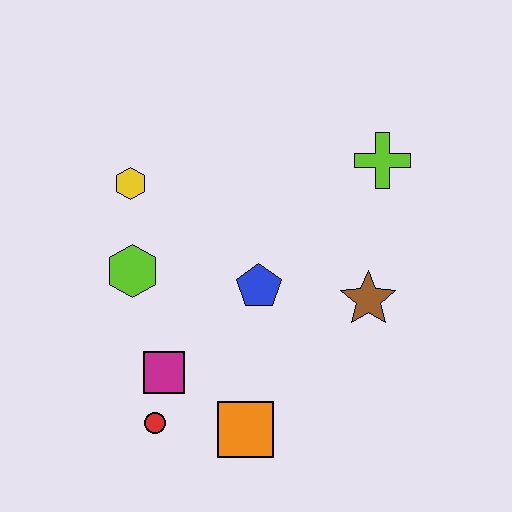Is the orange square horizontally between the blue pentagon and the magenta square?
Yes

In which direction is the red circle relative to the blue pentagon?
The red circle is below the blue pentagon.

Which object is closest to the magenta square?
The red circle is closest to the magenta square.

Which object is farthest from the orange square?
The lime cross is farthest from the orange square.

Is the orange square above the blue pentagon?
No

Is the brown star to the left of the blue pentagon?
No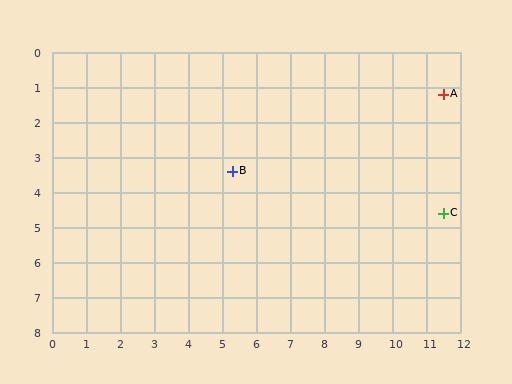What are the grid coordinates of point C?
Point C is at approximately (11.5, 4.6).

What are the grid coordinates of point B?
Point B is at approximately (5.3, 3.4).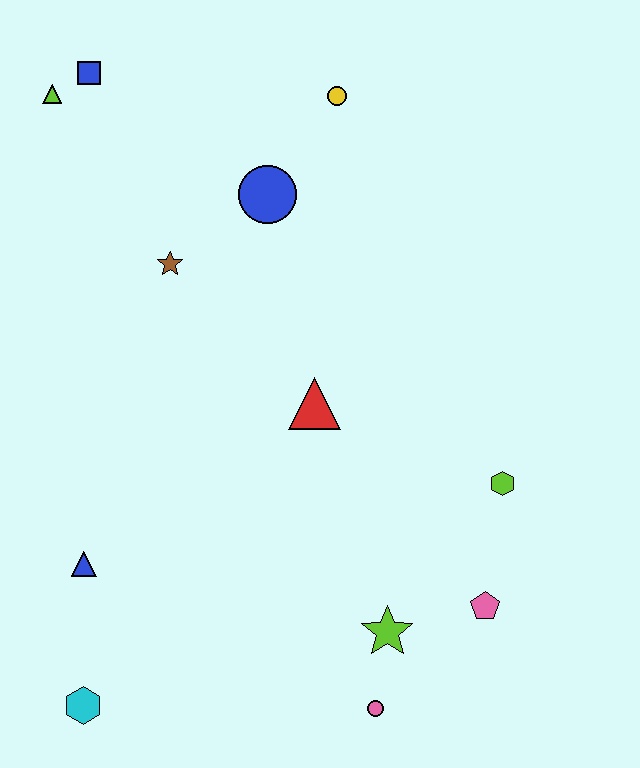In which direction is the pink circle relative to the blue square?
The pink circle is below the blue square.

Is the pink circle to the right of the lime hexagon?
No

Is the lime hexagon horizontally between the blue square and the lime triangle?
No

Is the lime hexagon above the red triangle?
No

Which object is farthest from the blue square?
The pink circle is farthest from the blue square.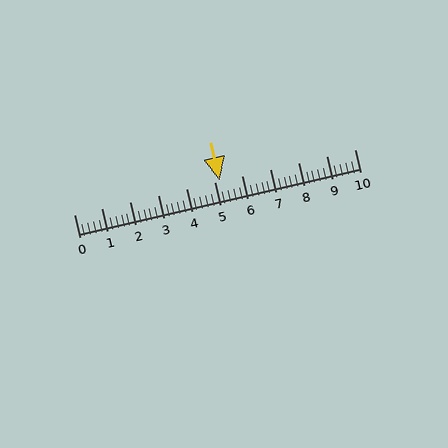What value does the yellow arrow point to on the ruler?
The yellow arrow points to approximately 5.2.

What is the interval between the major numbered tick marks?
The major tick marks are spaced 1 units apart.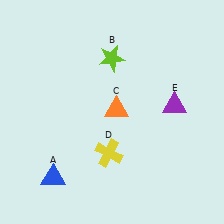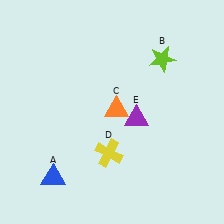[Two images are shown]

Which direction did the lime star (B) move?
The lime star (B) moved right.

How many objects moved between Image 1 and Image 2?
2 objects moved between the two images.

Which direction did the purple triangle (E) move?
The purple triangle (E) moved left.